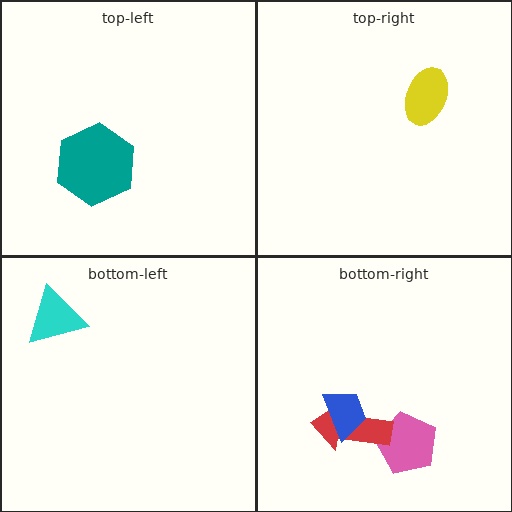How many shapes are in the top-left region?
1.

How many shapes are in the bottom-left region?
1.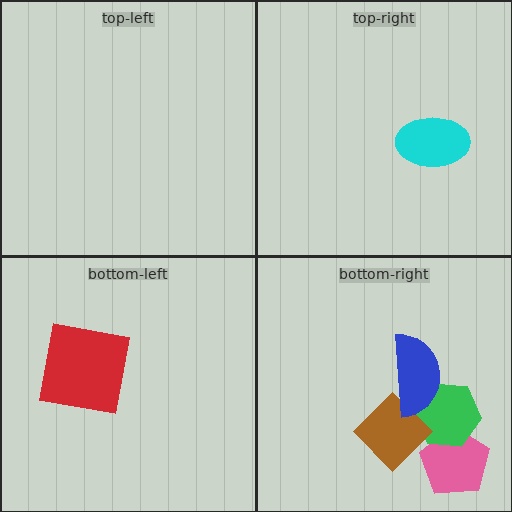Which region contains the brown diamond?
The bottom-right region.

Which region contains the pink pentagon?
The bottom-right region.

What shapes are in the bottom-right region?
The pink pentagon, the green hexagon, the brown diamond, the blue semicircle.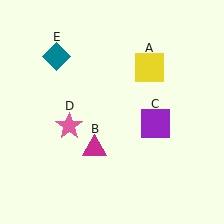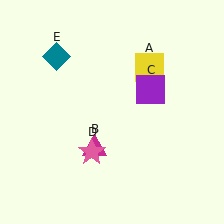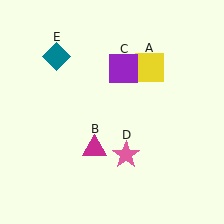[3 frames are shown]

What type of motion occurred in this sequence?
The purple square (object C), pink star (object D) rotated counterclockwise around the center of the scene.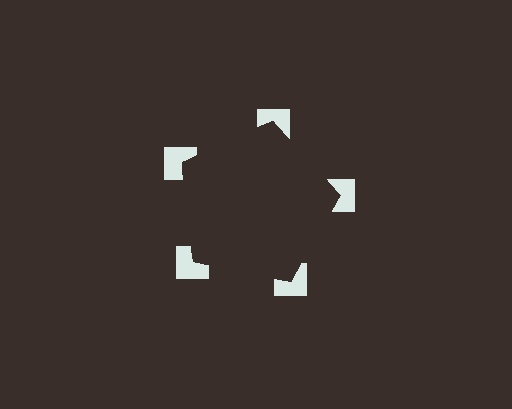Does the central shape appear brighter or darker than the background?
It typically appears slightly darker than the background, even though no actual brightness change is drawn.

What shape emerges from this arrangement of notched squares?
An illusory pentagon — its edges are inferred from the aligned wedge cuts in the notched squares, not physically drawn.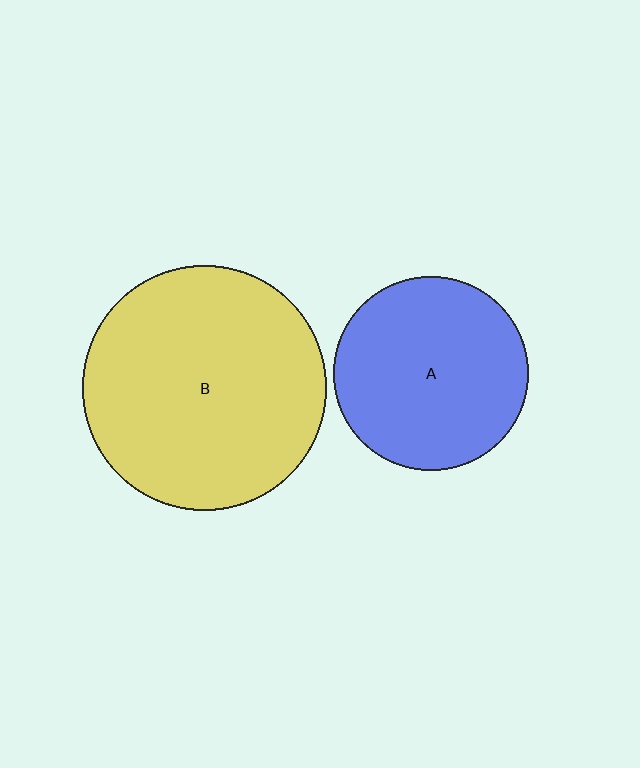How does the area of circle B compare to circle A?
Approximately 1.6 times.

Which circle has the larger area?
Circle B (yellow).